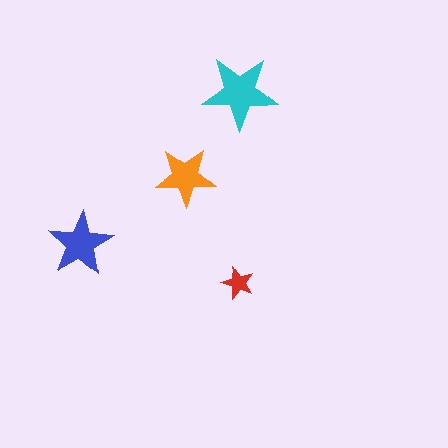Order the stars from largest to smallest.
the cyan one, the blue one, the orange one, the red one.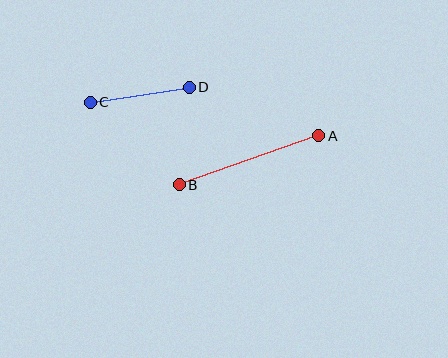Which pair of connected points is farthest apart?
Points A and B are farthest apart.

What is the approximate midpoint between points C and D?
The midpoint is at approximately (140, 95) pixels.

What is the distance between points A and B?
The distance is approximately 148 pixels.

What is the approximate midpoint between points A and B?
The midpoint is at approximately (249, 160) pixels.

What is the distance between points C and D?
The distance is approximately 100 pixels.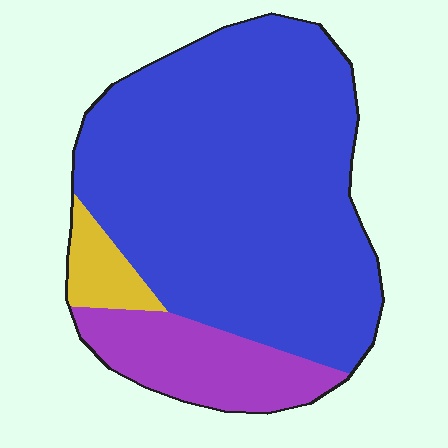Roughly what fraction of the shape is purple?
Purple covers 17% of the shape.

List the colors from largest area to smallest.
From largest to smallest: blue, purple, yellow.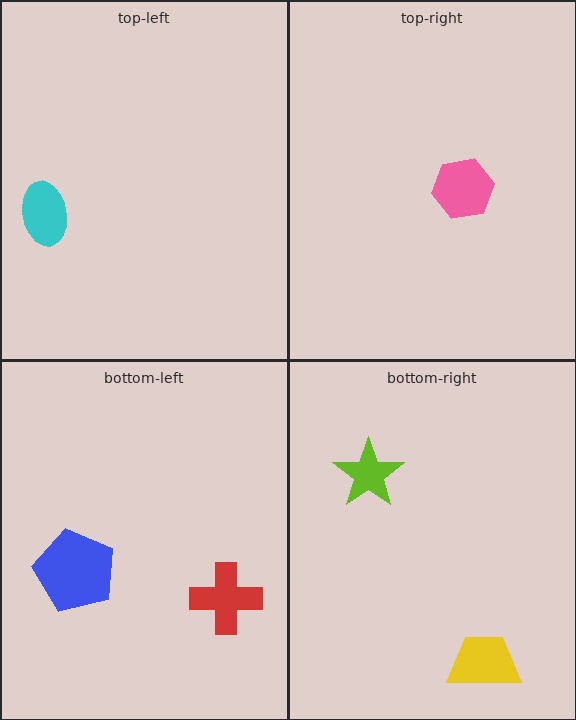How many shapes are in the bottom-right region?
2.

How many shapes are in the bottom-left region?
2.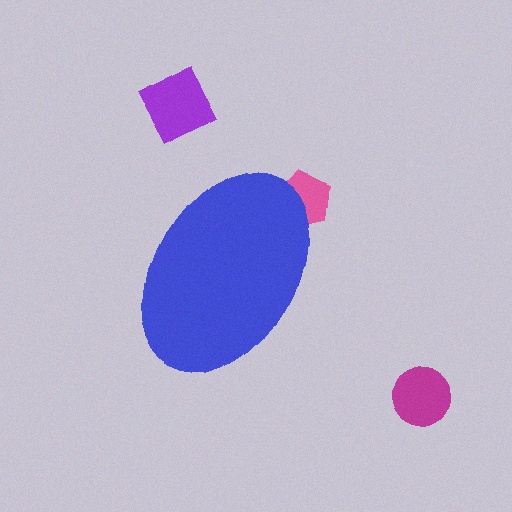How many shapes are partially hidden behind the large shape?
1 shape is partially hidden.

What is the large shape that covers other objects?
A blue ellipse.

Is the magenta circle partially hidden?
No, the magenta circle is fully visible.